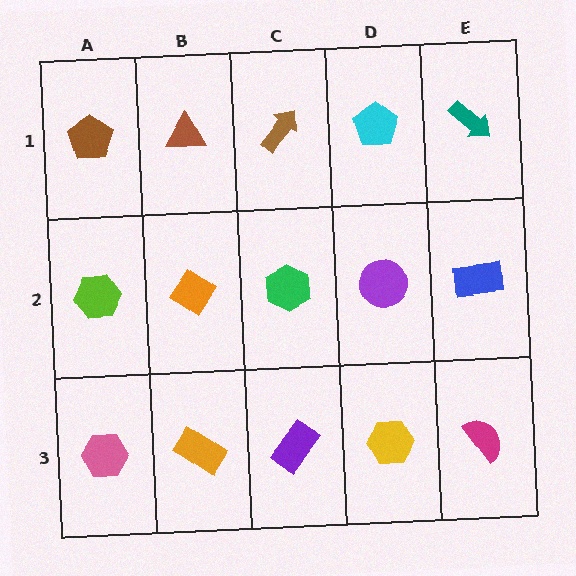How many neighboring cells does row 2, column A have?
3.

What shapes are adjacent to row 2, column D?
A cyan pentagon (row 1, column D), a yellow hexagon (row 3, column D), a green hexagon (row 2, column C), a blue rectangle (row 2, column E).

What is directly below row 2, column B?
An orange rectangle.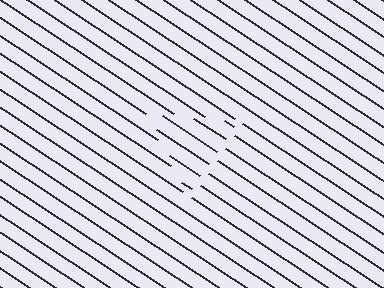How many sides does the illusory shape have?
3 sides — the line-ends trace a triangle.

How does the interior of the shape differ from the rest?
The interior of the shape contains the same grating, shifted by half a period — the contour is defined by the phase discontinuity where line-ends from the inner and outer gratings abut.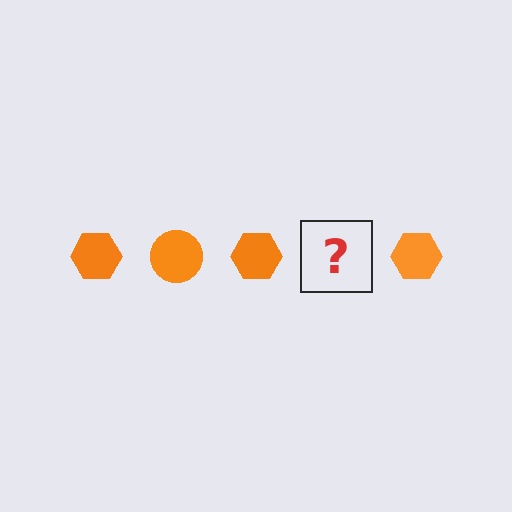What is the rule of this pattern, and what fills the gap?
The rule is that the pattern cycles through hexagon, circle shapes in orange. The gap should be filled with an orange circle.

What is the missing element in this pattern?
The missing element is an orange circle.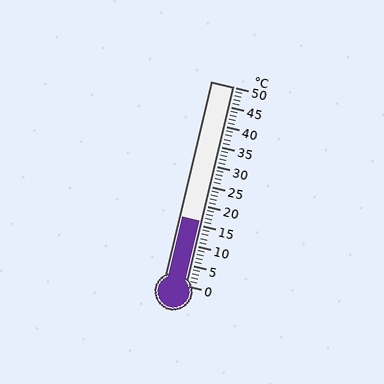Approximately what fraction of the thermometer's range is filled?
The thermometer is filled to approximately 30% of its range.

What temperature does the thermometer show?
The thermometer shows approximately 16°C.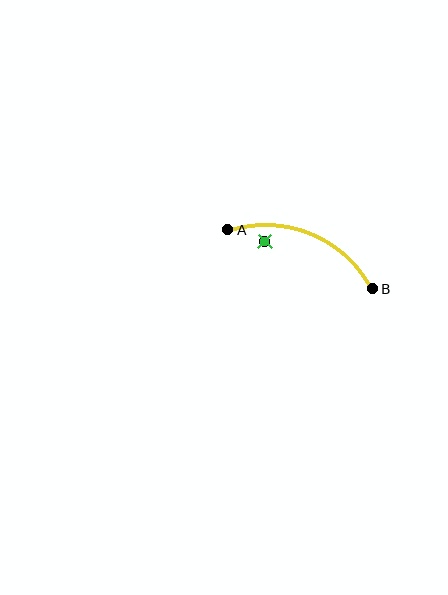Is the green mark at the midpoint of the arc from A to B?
No — the green mark does not lie on the arc at all. It sits slightly inside the curve.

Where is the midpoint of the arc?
The arc midpoint is the point on the curve farthest from the straight line joining A and B. It sits above that line.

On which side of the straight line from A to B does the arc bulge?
The arc bulges above the straight line connecting A and B.